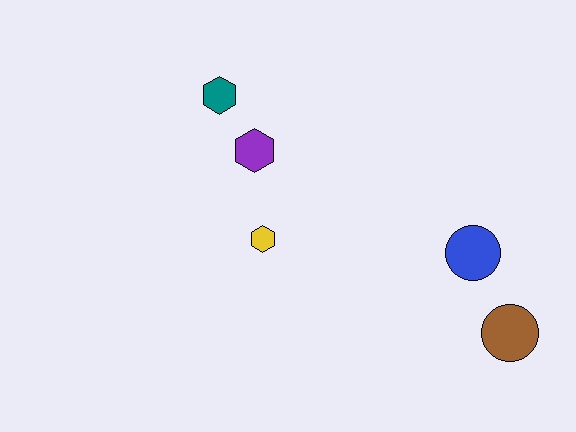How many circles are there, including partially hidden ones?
There are 2 circles.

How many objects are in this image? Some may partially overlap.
There are 5 objects.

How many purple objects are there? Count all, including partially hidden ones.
There is 1 purple object.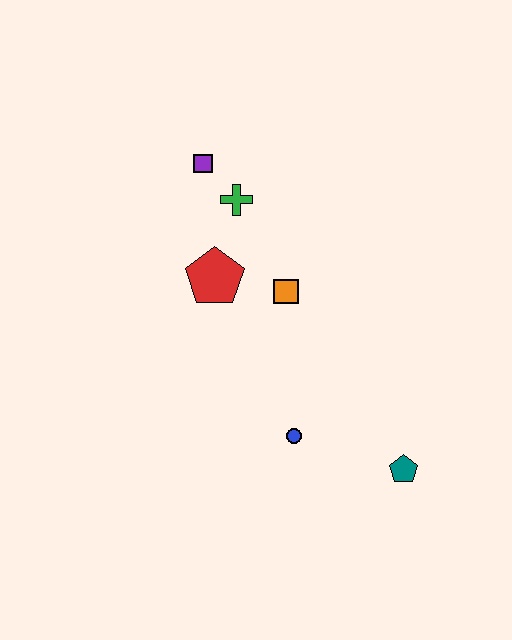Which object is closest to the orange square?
The red pentagon is closest to the orange square.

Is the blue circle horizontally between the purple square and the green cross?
No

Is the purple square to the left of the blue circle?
Yes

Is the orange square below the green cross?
Yes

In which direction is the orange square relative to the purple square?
The orange square is below the purple square.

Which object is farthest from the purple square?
The teal pentagon is farthest from the purple square.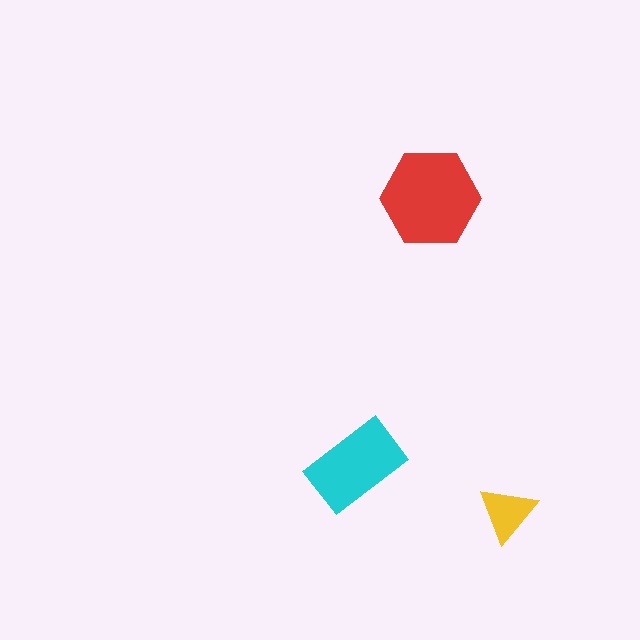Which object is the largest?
The red hexagon.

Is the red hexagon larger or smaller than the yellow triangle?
Larger.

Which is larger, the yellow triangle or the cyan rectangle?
The cyan rectangle.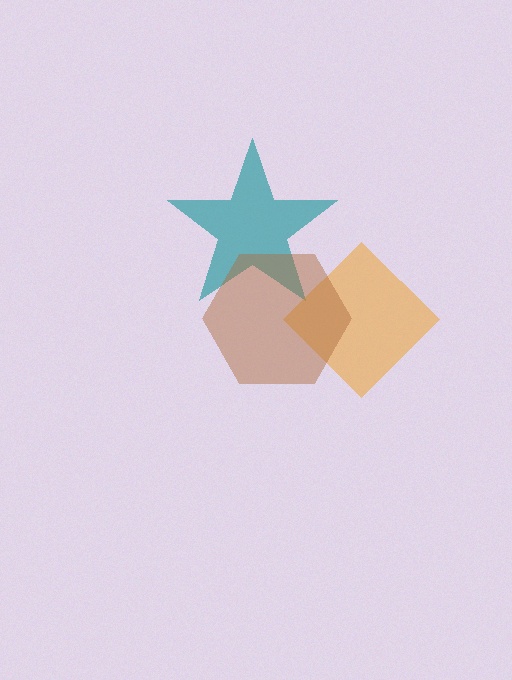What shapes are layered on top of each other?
The layered shapes are: a teal star, an orange diamond, a brown hexagon.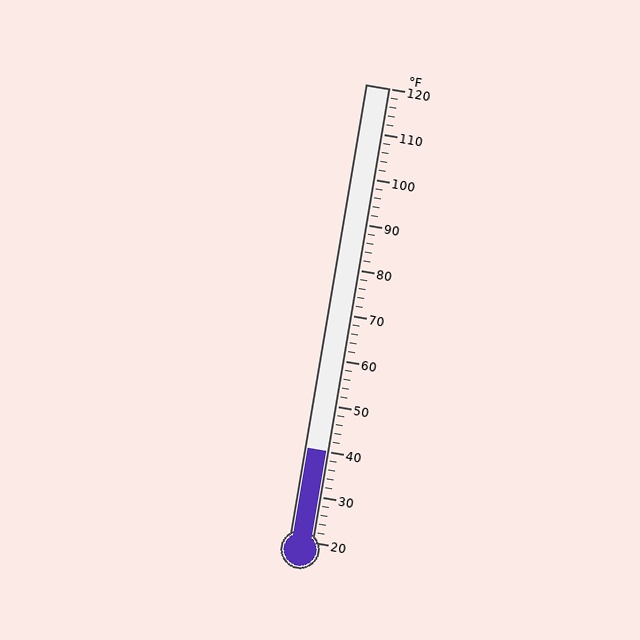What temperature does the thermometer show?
The thermometer shows approximately 40°F.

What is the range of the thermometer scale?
The thermometer scale ranges from 20°F to 120°F.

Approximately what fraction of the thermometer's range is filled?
The thermometer is filled to approximately 20% of its range.